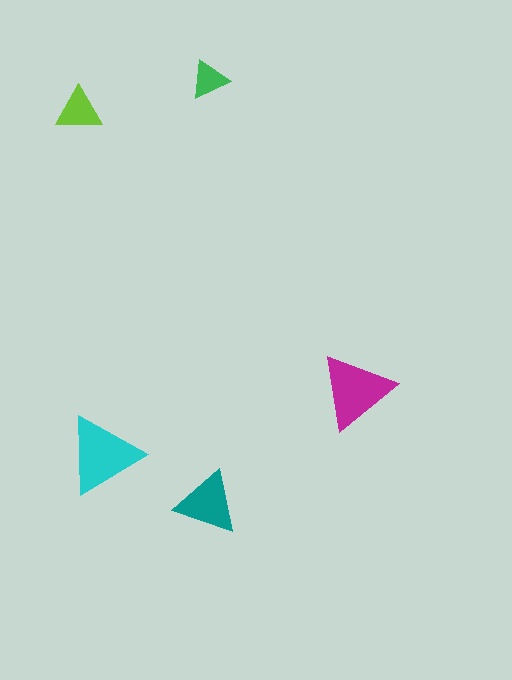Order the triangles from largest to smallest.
the cyan one, the magenta one, the teal one, the lime one, the green one.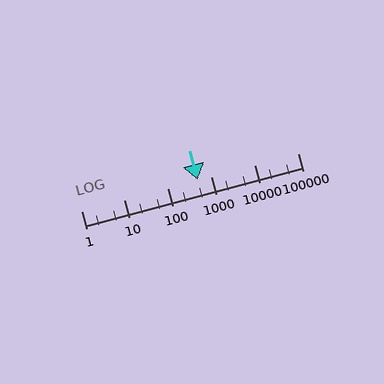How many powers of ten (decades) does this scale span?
The scale spans 5 decades, from 1 to 100000.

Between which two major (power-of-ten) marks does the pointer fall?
The pointer is between 100 and 1000.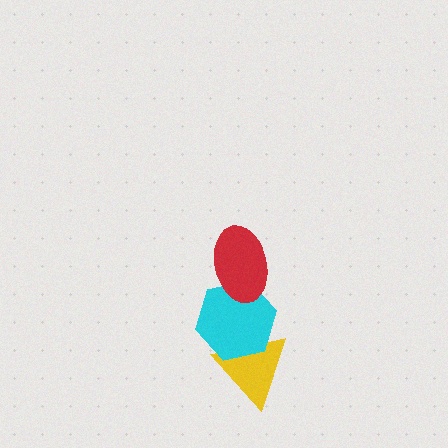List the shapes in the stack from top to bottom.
From top to bottom: the red ellipse, the cyan hexagon, the yellow triangle.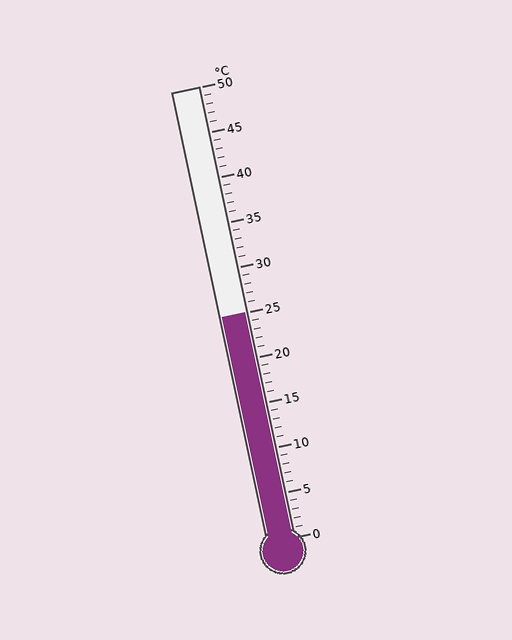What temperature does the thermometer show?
The thermometer shows approximately 25°C.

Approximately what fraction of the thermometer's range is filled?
The thermometer is filled to approximately 50% of its range.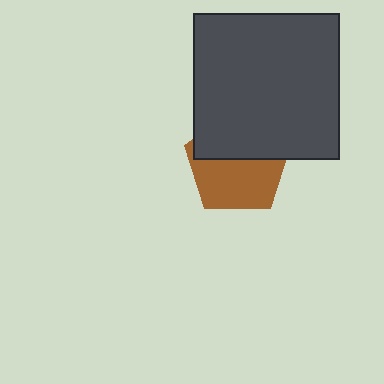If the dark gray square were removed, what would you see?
You would see the complete brown pentagon.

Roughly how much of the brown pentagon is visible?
About half of it is visible (roughly 55%).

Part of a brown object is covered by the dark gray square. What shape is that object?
It is a pentagon.